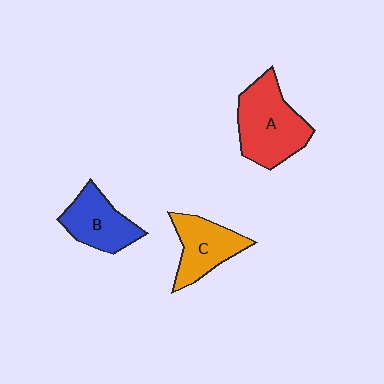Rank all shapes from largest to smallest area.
From largest to smallest: A (red), B (blue), C (orange).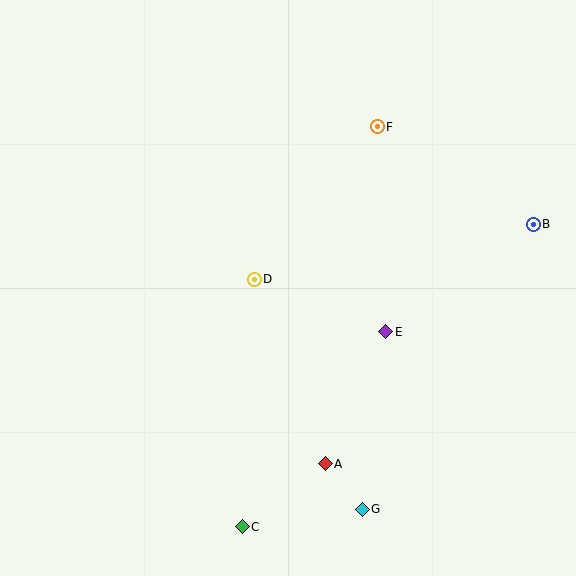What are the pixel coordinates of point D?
Point D is at (254, 279).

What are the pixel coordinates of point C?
Point C is at (242, 527).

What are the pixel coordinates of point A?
Point A is at (325, 464).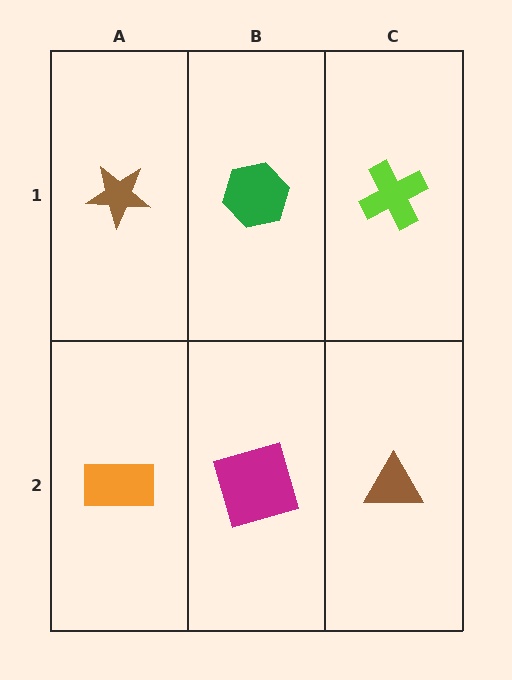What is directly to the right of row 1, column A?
A green hexagon.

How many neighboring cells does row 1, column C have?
2.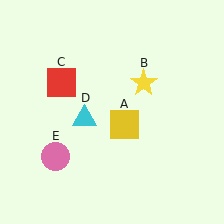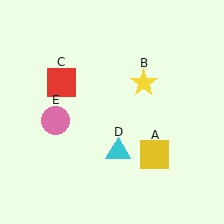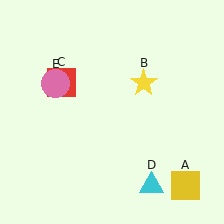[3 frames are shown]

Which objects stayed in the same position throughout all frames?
Yellow star (object B) and red square (object C) remained stationary.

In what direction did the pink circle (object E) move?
The pink circle (object E) moved up.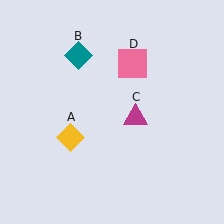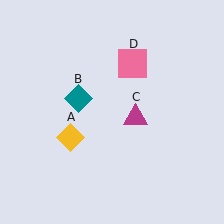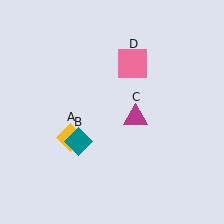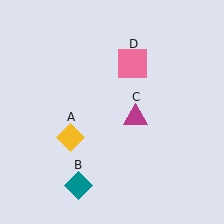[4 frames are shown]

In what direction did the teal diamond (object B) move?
The teal diamond (object B) moved down.